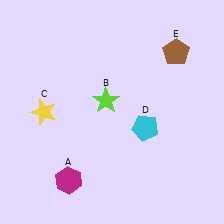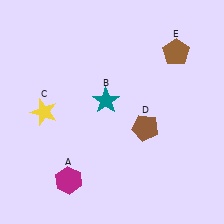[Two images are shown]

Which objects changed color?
B changed from lime to teal. D changed from cyan to brown.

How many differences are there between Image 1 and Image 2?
There are 2 differences between the two images.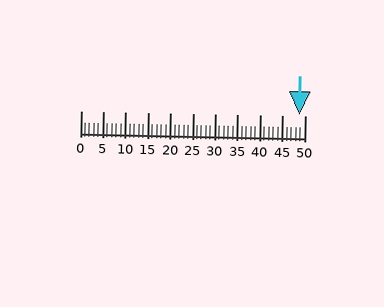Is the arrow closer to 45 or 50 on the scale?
The arrow is closer to 50.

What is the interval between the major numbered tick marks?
The major tick marks are spaced 5 units apart.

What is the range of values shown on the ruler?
The ruler shows values from 0 to 50.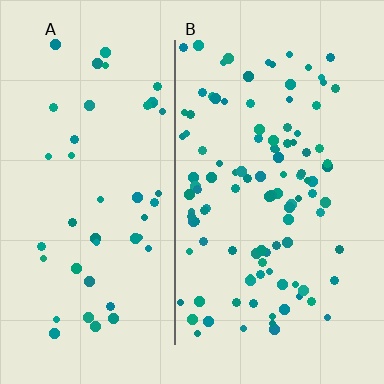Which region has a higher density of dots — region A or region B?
B (the right).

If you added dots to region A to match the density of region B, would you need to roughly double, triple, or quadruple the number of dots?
Approximately double.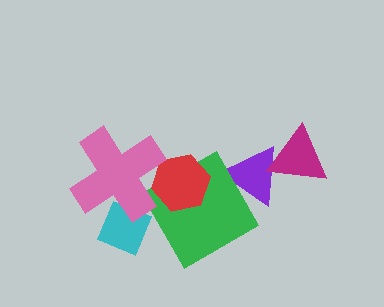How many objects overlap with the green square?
2 objects overlap with the green square.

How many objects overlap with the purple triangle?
2 objects overlap with the purple triangle.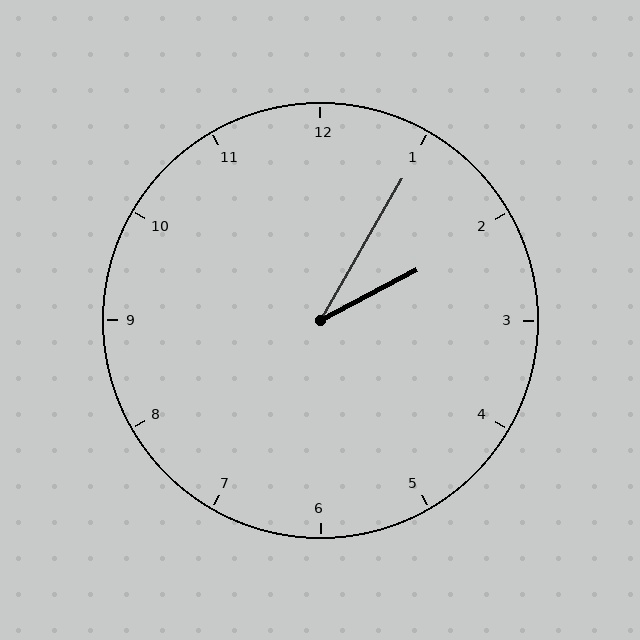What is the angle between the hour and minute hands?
Approximately 32 degrees.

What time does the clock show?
2:05.